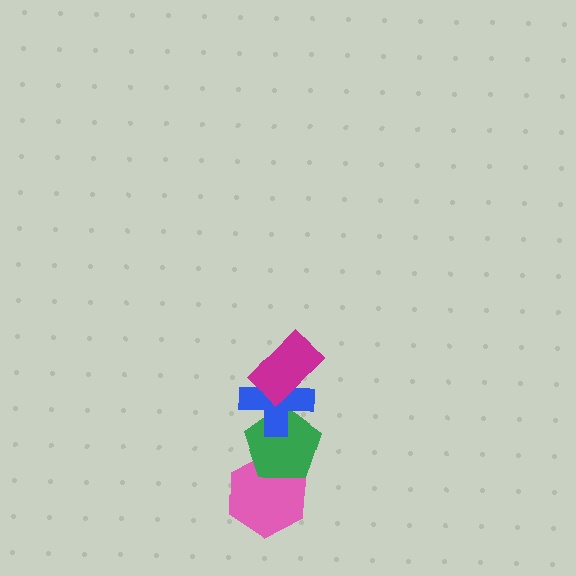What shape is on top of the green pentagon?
The blue cross is on top of the green pentagon.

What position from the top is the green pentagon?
The green pentagon is 3rd from the top.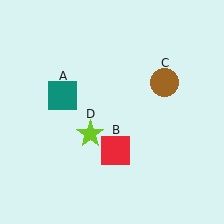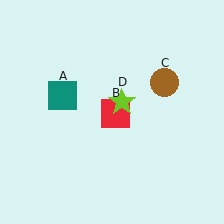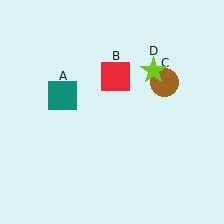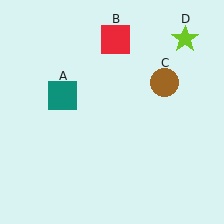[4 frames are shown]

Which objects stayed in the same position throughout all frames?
Teal square (object A) and brown circle (object C) remained stationary.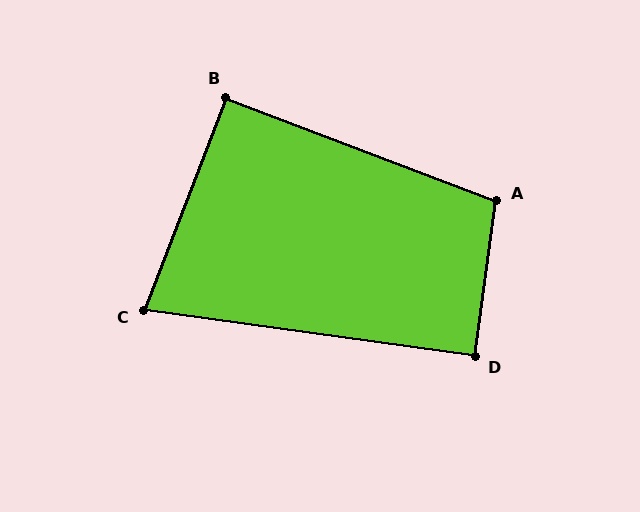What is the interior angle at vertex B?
Approximately 90 degrees (approximately right).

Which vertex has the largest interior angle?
A, at approximately 103 degrees.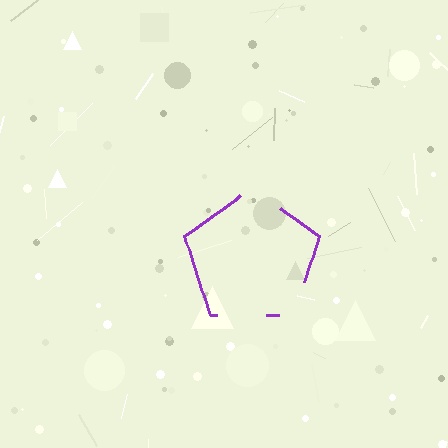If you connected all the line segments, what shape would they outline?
They would outline a pentagon.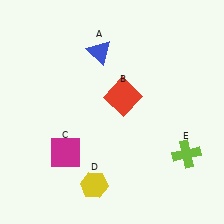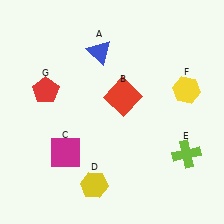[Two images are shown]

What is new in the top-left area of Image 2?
A red pentagon (G) was added in the top-left area of Image 2.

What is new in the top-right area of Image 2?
A yellow hexagon (F) was added in the top-right area of Image 2.